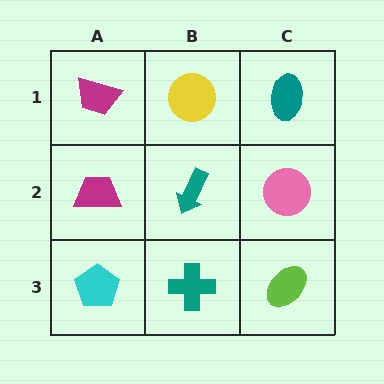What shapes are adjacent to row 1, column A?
A magenta trapezoid (row 2, column A), a yellow circle (row 1, column B).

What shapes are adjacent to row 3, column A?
A magenta trapezoid (row 2, column A), a teal cross (row 3, column B).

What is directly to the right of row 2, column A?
A teal arrow.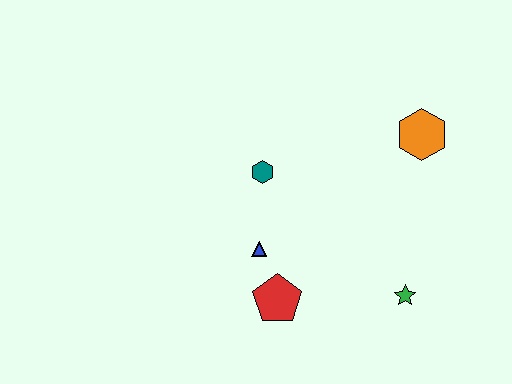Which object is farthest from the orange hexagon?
The red pentagon is farthest from the orange hexagon.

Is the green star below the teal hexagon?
Yes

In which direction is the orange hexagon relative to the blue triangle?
The orange hexagon is to the right of the blue triangle.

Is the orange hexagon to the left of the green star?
No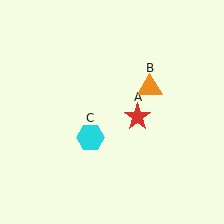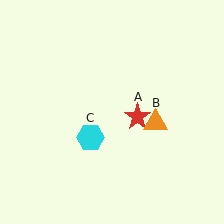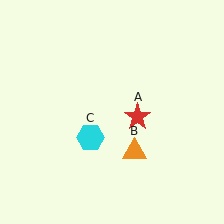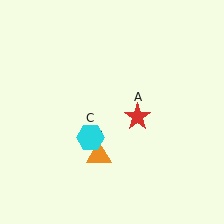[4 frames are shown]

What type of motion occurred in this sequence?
The orange triangle (object B) rotated clockwise around the center of the scene.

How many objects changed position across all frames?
1 object changed position: orange triangle (object B).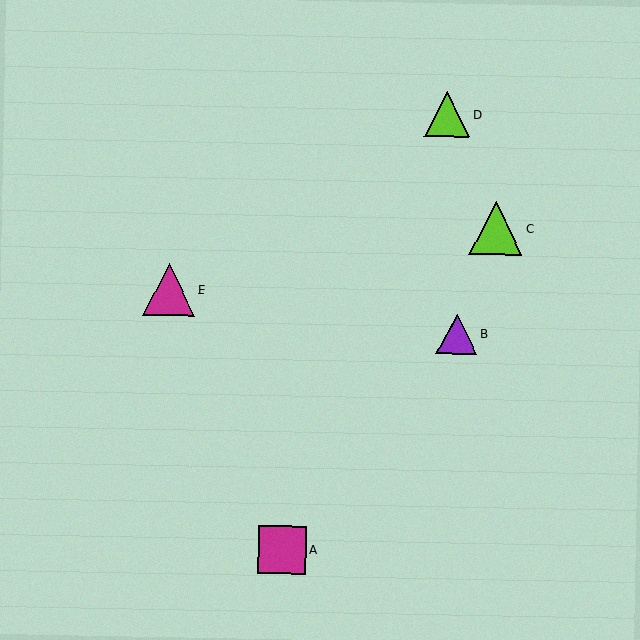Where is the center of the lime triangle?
The center of the lime triangle is at (496, 228).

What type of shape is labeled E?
Shape E is a magenta triangle.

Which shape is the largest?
The lime triangle (labeled C) is the largest.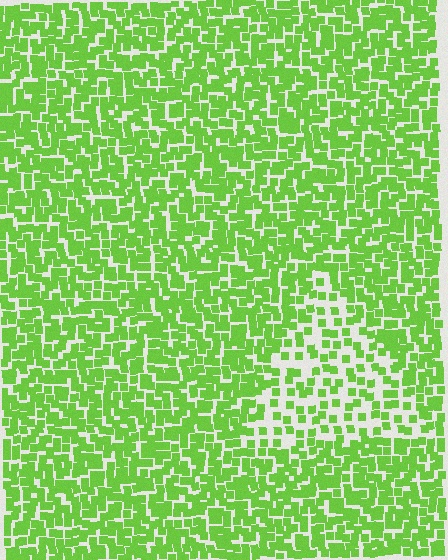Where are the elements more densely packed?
The elements are more densely packed outside the triangle boundary.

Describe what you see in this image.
The image contains small lime elements arranged at two different densities. A triangle-shaped region is visible where the elements are less densely packed than the surrounding area.